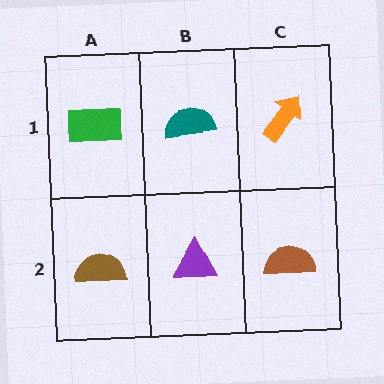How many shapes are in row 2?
3 shapes.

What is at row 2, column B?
A purple triangle.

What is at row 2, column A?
A brown semicircle.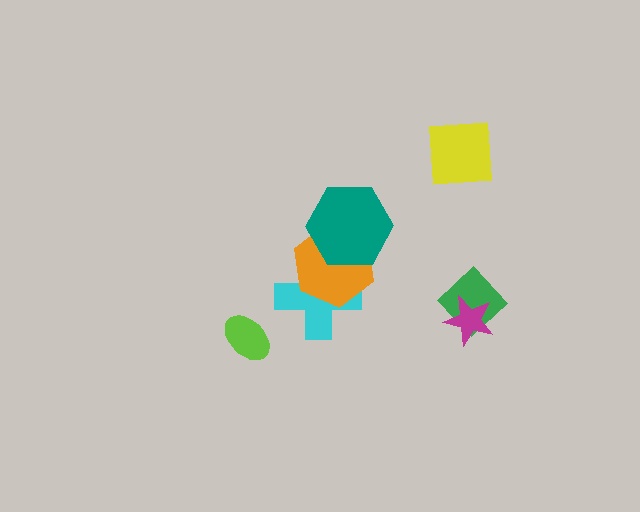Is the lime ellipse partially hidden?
No, no other shape covers it.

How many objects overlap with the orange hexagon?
2 objects overlap with the orange hexagon.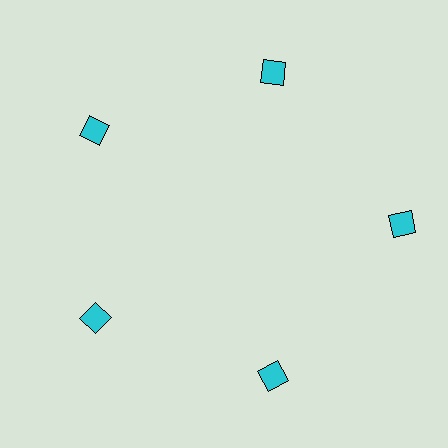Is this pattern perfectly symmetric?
No. The 5 cyan diamonds are arranged in a ring, but one element near the 3 o'clock position is pushed outward from the center, breaking the 5-fold rotational symmetry.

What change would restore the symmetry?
The symmetry would be restored by moving it inward, back onto the ring so that all 5 diamonds sit at equal angles and equal distance from the center.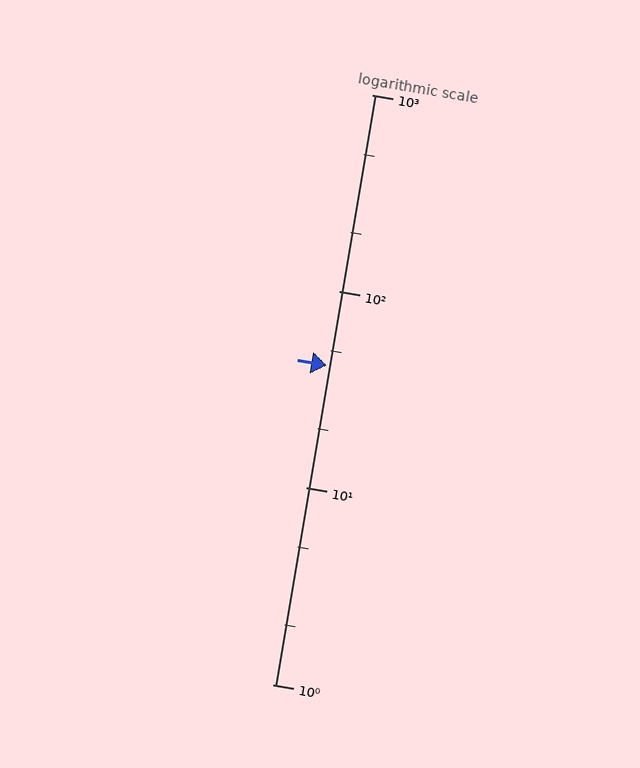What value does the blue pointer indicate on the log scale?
The pointer indicates approximately 42.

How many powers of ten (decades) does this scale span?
The scale spans 3 decades, from 1 to 1000.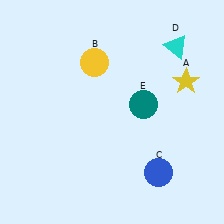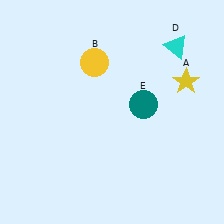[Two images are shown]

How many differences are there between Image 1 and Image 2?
There is 1 difference between the two images.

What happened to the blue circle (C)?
The blue circle (C) was removed in Image 2. It was in the bottom-right area of Image 1.